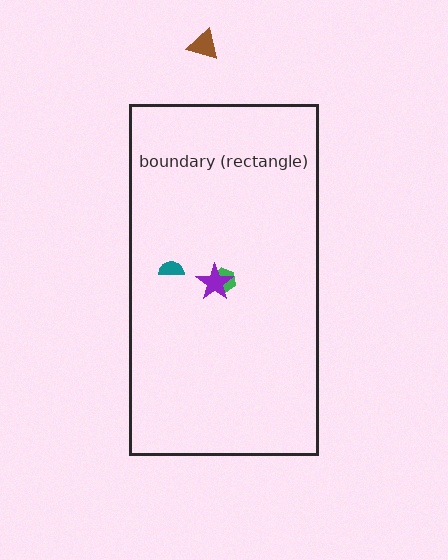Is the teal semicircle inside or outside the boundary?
Inside.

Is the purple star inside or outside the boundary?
Inside.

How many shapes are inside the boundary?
3 inside, 1 outside.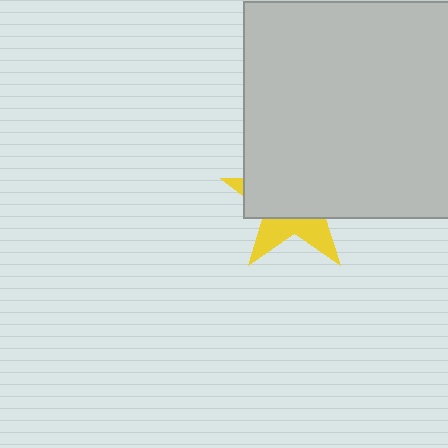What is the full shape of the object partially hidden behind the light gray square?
The partially hidden object is a yellow star.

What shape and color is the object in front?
The object in front is a light gray square.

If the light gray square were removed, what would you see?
You would see the complete yellow star.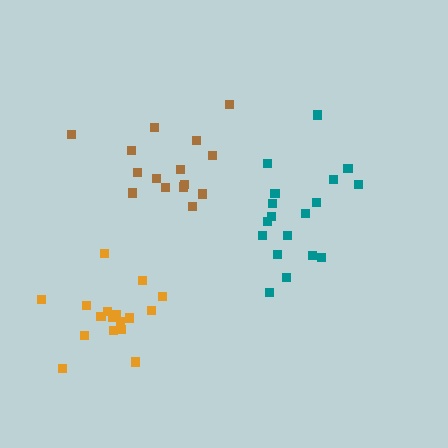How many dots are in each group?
Group 1: 15 dots, Group 2: 18 dots, Group 3: 17 dots (50 total).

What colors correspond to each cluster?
The clusters are colored: brown, teal, orange.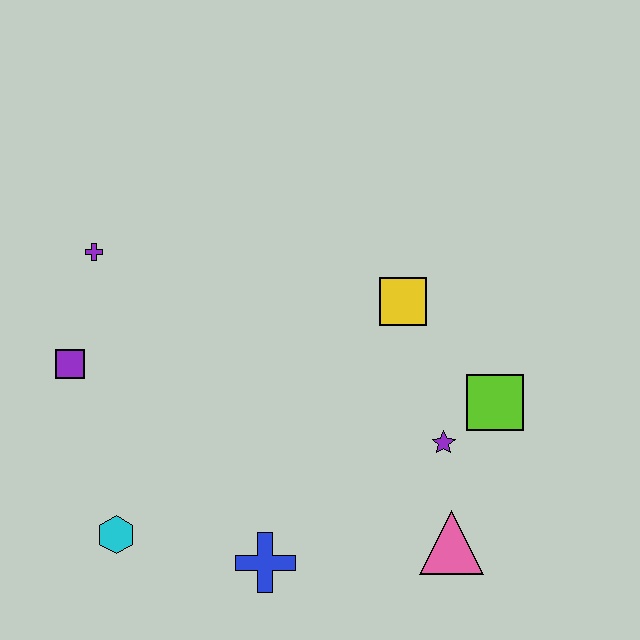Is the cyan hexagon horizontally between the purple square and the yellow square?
Yes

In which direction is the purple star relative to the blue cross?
The purple star is to the right of the blue cross.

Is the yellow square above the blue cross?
Yes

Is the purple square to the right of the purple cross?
No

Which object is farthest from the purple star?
The purple cross is farthest from the purple star.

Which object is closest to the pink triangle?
The purple star is closest to the pink triangle.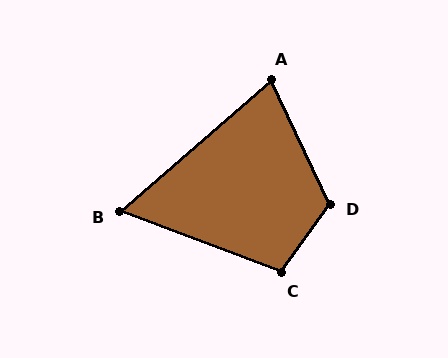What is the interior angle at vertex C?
Approximately 105 degrees (obtuse).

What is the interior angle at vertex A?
Approximately 75 degrees (acute).